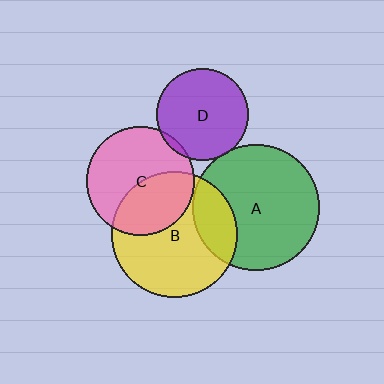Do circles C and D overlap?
Yes.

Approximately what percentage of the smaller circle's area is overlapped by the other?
Approximately 5%.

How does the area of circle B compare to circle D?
Approximately 1.9 times.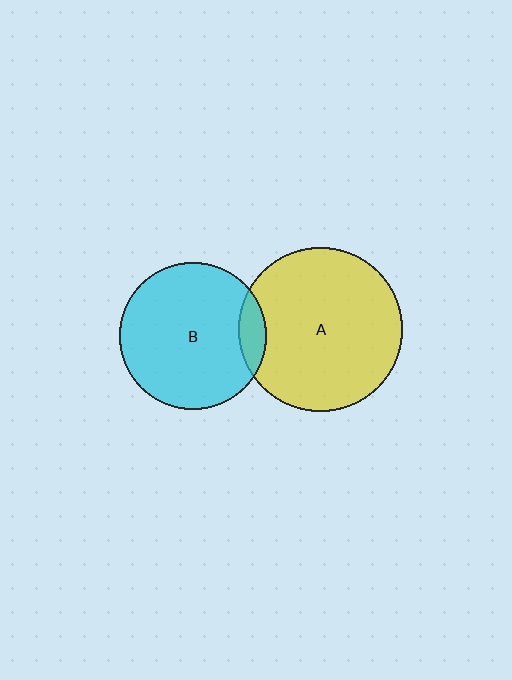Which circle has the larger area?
Circle A (yellow).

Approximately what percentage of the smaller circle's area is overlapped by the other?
Approximately 10%.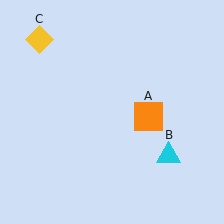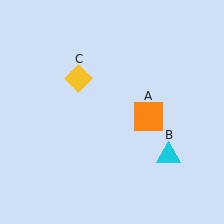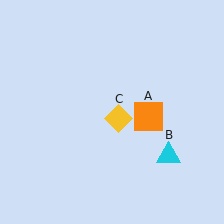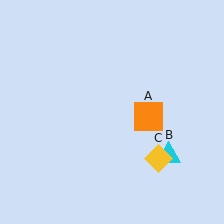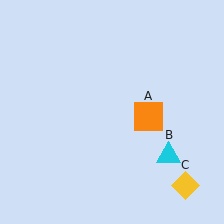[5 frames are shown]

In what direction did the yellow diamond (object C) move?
The yellow diamond (object C) moved down and to the right.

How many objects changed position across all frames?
1 object changed position: yellow diamond (object C).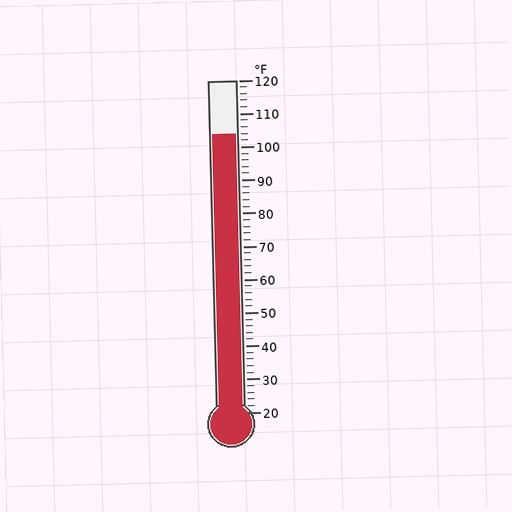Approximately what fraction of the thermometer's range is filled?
The thermometer is filled to approximately 85% of its range.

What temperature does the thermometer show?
The thermometer shows approximately 104°F.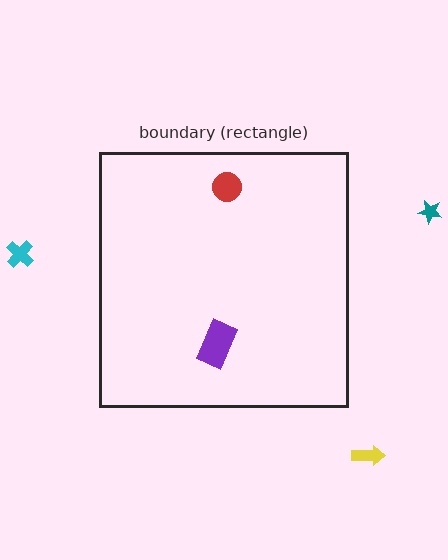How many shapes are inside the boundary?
2 inside, 3 outside.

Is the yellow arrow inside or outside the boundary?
Outside.